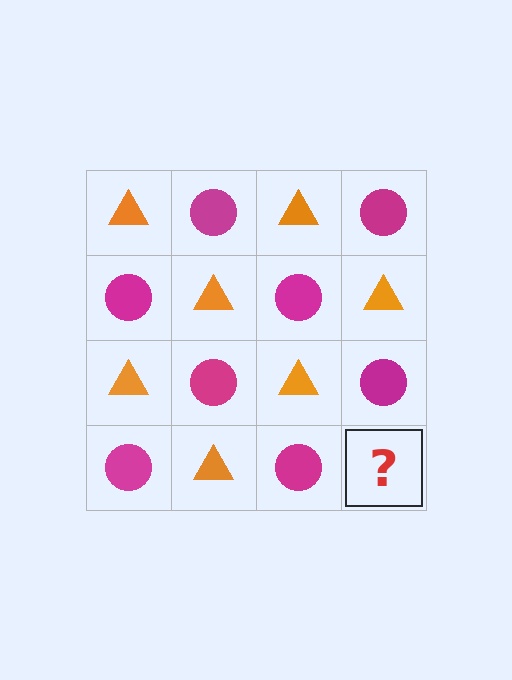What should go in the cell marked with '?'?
The missing cell should contain an orange triangle.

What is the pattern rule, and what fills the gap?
The rule is that it alternates orange triangle and magenta circle in a checkerboard pattern. The gap should be filled with an orange triangle.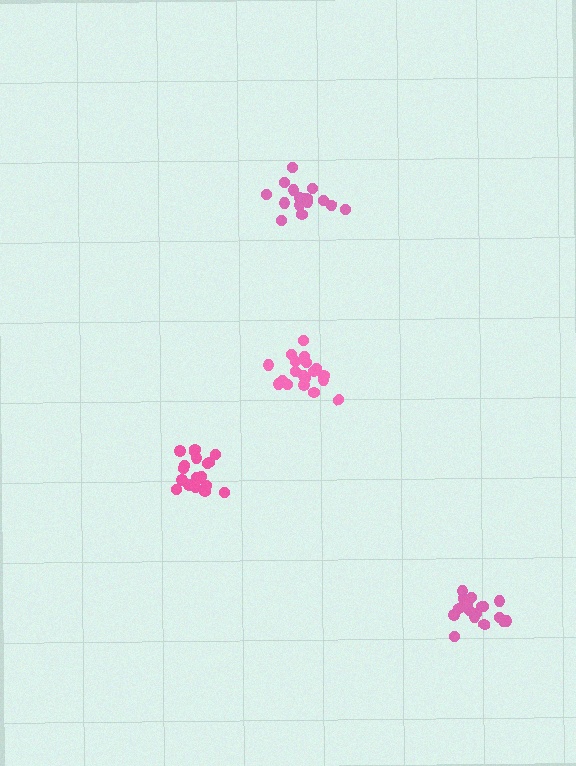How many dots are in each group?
Group 1: 20 dots, Group 2: 17 dots, Group 3: 19 dots, Group 4: 18 dots (74 total).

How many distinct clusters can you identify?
There are 4 distinct clusters.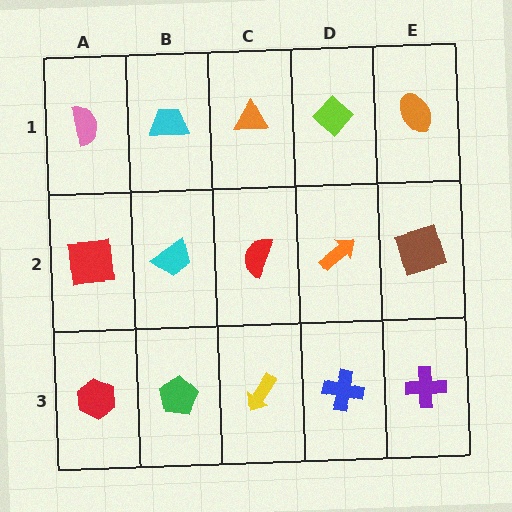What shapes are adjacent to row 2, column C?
An orange triangle (row 1, column C), a yellow arrow (row 3, column C), a cyan trapezoid (row 2, column B), an orange arrow (row 2, column D).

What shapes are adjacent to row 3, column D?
An orange arrow (row 2, column D), a yellow arrow (row 3, column C), a purple cross (row 3, column E).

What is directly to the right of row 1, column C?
A lime diamond.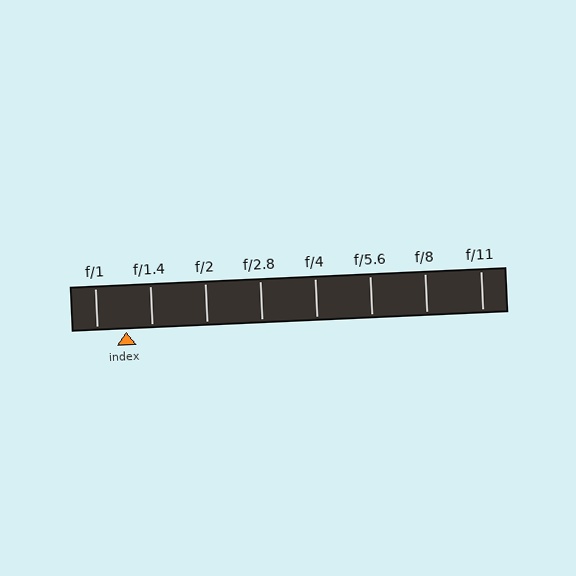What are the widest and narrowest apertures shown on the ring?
The widest aperture shown is f/1 and the narrowest is f/11.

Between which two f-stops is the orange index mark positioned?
The index mark is between f/1 and f/1.4.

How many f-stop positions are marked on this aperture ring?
There are 8 f-stop positions marked.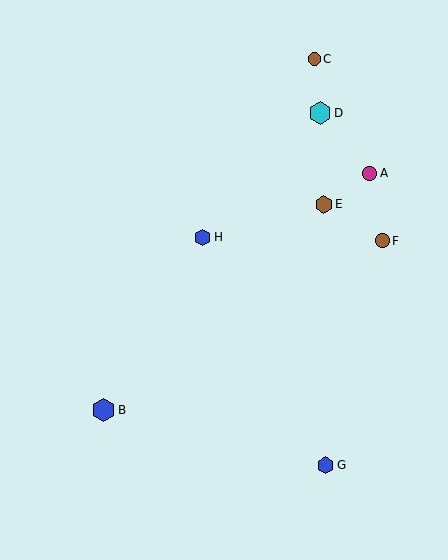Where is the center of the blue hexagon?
The center of the blue hexagon is at (203, 237).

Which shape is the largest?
The blue hexagon (labeled B) is the largest.